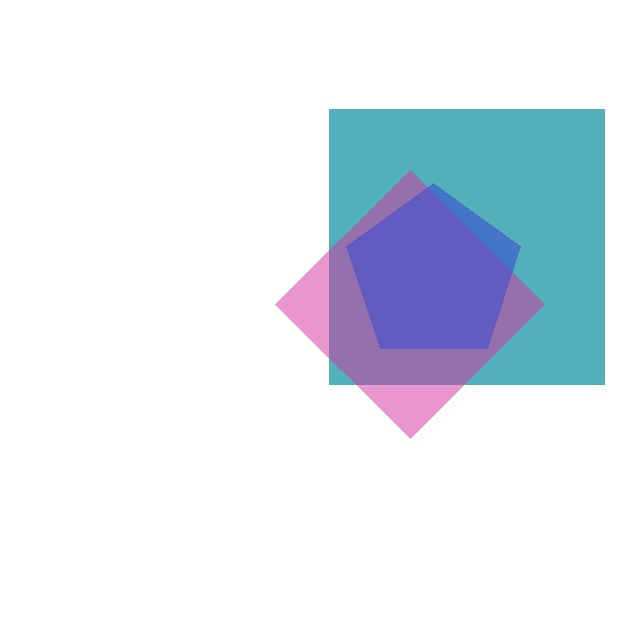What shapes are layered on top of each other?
The layered shapes are: a teal square, a magenta diamond, a blue pentagon.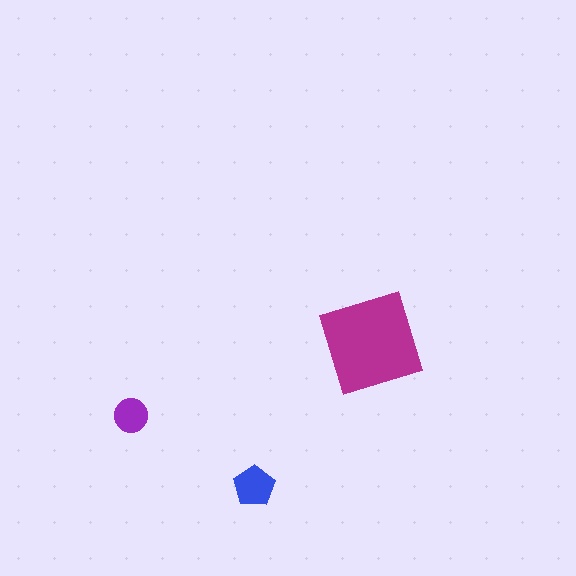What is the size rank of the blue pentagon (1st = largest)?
2nd.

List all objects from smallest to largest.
The purple circle, the blue pentagon, the magenta diamond.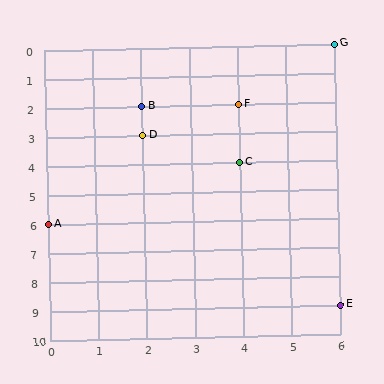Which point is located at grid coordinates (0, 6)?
Point A is at (0, 6).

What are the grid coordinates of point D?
Point D is at grid coordinates (2, 3).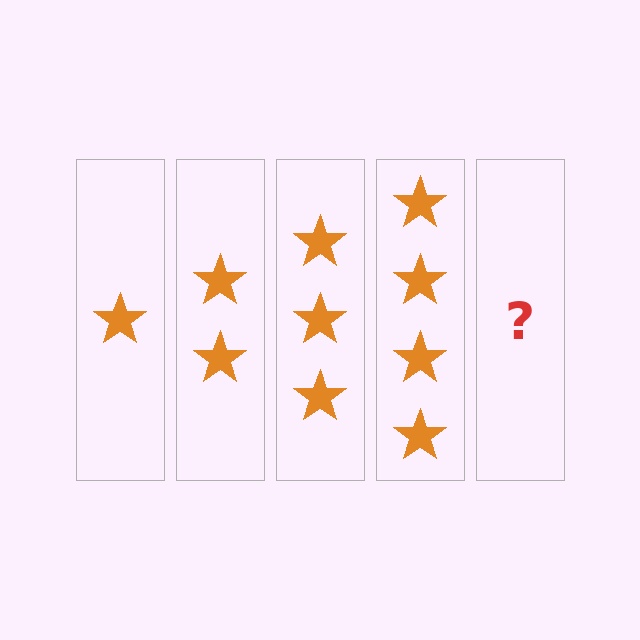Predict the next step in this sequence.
The next step is 5 stars.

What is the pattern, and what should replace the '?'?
The pattern is that each step adds one more star. The '?' should be 5 stars.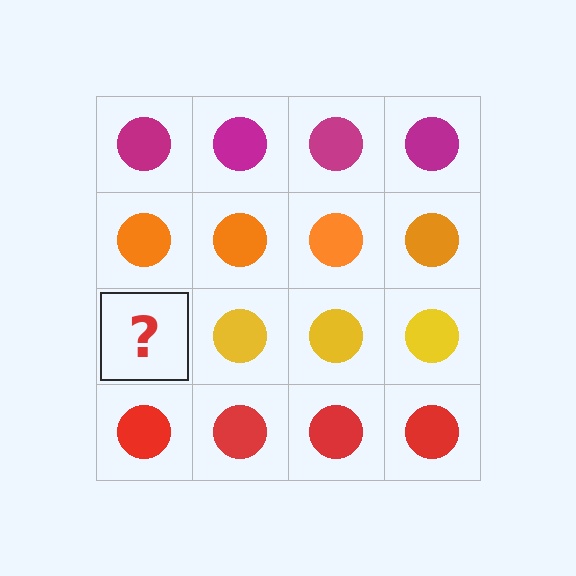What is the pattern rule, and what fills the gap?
The rule is that each row has a consistent color. The gap should be filled with a yellow circle.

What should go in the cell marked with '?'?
The missing cell should contain a yellow circle.